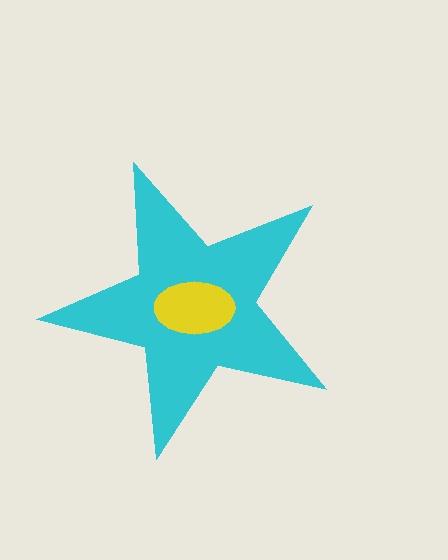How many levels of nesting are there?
2.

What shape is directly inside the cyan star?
The yellow ellipse.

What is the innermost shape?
The yellow ellipse.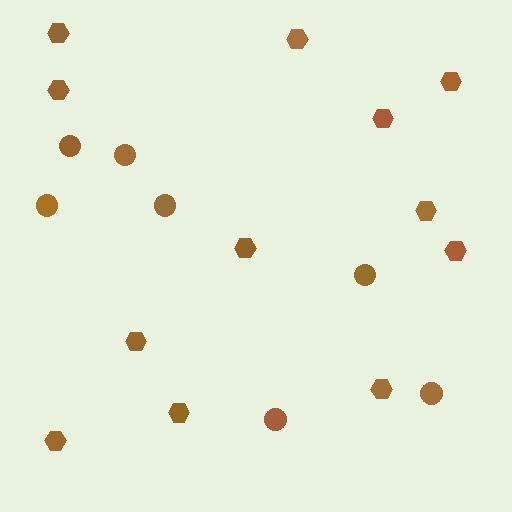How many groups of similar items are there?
There are 2 groups: one group of hexagons (12) and one group of circles (7).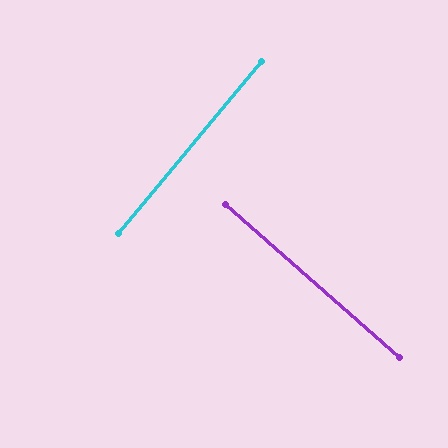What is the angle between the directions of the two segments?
Approximately 88 degrees.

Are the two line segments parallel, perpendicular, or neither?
Perpendicular — they meet at approximately 88°.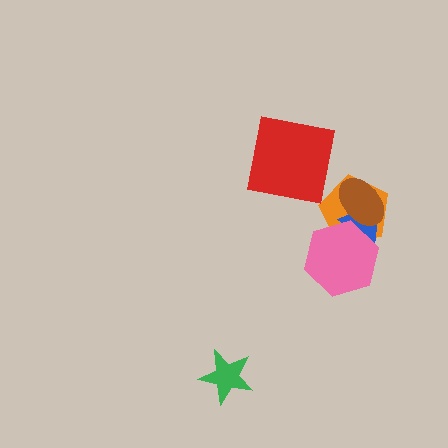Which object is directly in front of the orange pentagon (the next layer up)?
The blue triangle is directly in front of the orange pentagon.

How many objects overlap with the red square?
0 objects overlap with the red square.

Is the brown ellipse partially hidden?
No, no other shape covers it.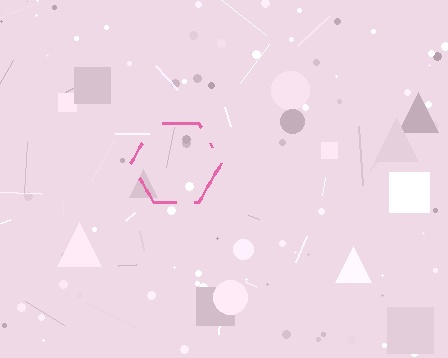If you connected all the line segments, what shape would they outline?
They would outline a hexagon.